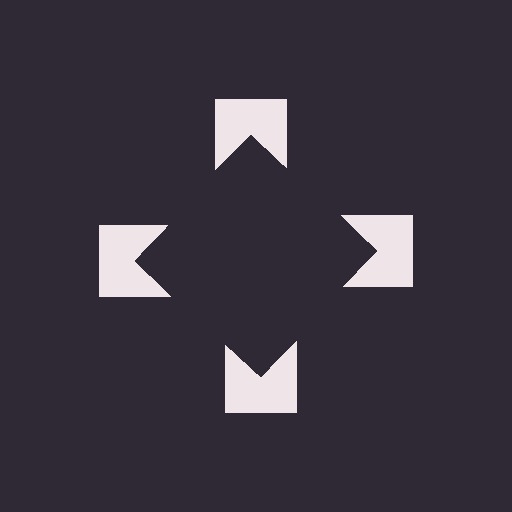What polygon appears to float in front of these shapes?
An illusory square — its edges are inferred from the aligned wedge cuts in the notched squares, not physically drawn.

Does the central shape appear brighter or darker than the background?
It typically appears slightly darker than the background, even though no actual brightness change is drawn.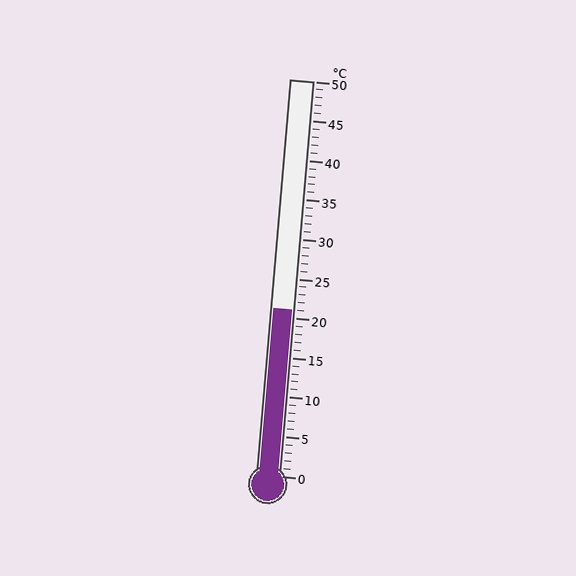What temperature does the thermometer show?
The thermometer shows approximately 21°C.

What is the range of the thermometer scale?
The thermometer scale ranges from 0°C to 50°C.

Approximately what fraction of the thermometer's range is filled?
The thermometer is filled to approximately 40% of its range.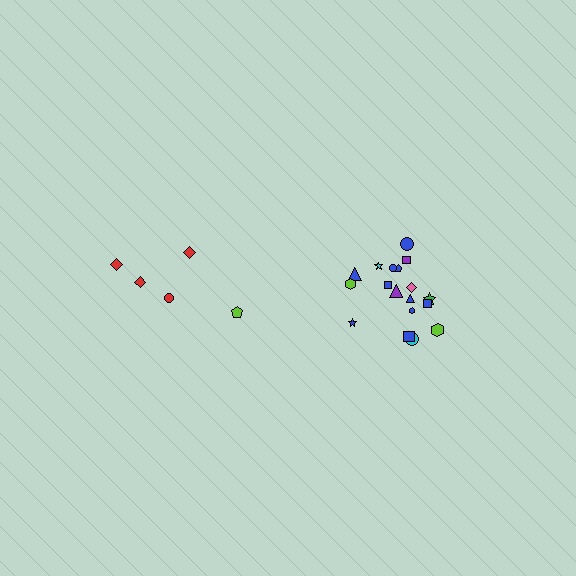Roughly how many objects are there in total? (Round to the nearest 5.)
Roughly 25 objects in total.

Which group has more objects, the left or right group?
The right group.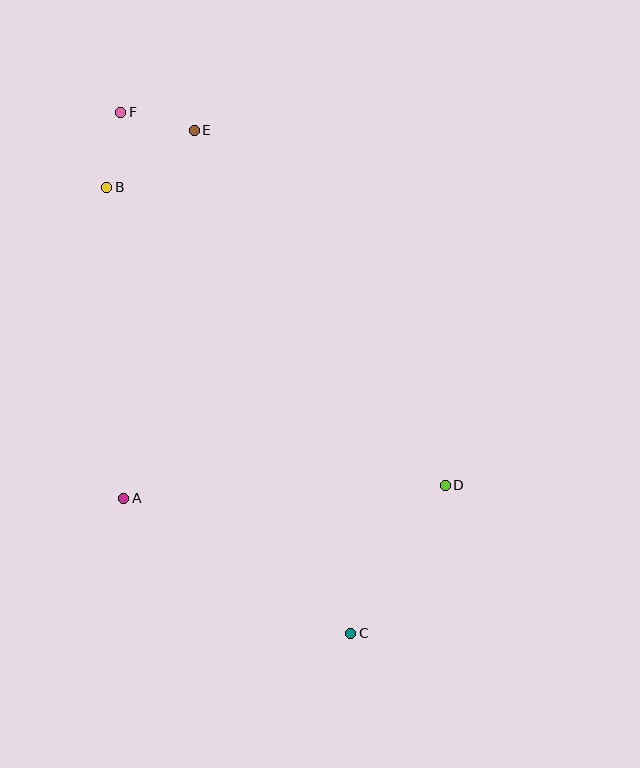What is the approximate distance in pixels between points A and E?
The distance between A and E is approximately 375 pixels.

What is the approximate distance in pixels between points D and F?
The distance between D and F is approximately 495 pixels.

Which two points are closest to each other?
Points E and F are closest to each other.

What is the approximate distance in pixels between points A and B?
The distance between A and B is approximately 311 pixels.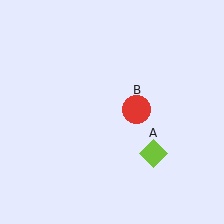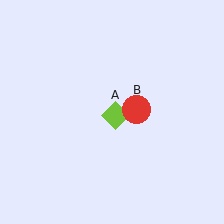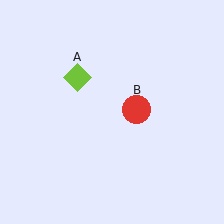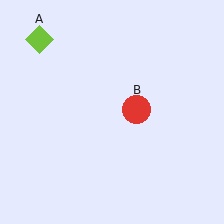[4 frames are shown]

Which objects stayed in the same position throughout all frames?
Red circle (object B) remained stationary.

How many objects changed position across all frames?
1 object changed position: lime diamond (object A).